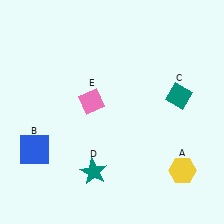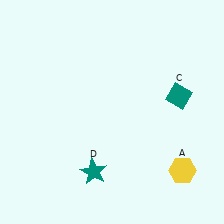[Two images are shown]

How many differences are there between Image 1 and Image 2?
There are 2 differences between the two images.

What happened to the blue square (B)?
The blue square (B) was removed in Image 2. It was in the bottom-left area of Image 1.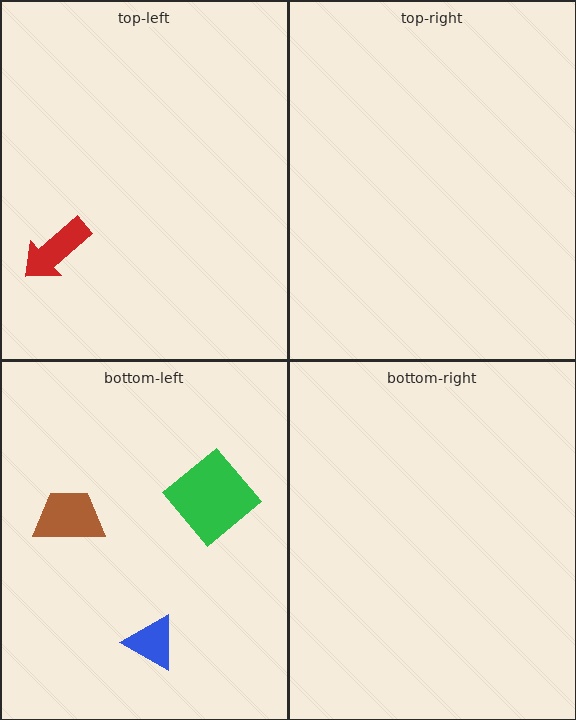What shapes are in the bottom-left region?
The blue triangle, the green diamond, the brown trapezoid.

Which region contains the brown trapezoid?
The bottom-left region.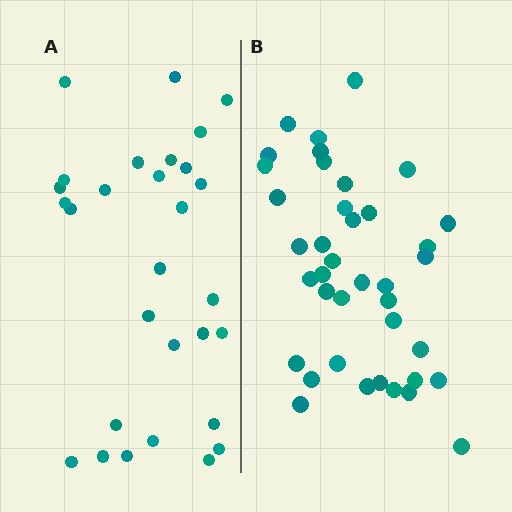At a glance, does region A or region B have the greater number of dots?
Region B (the right region) has more dots.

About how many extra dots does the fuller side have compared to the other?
Region B has roughly 10 or so more dots than region A.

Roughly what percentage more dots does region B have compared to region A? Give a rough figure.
About 35% more.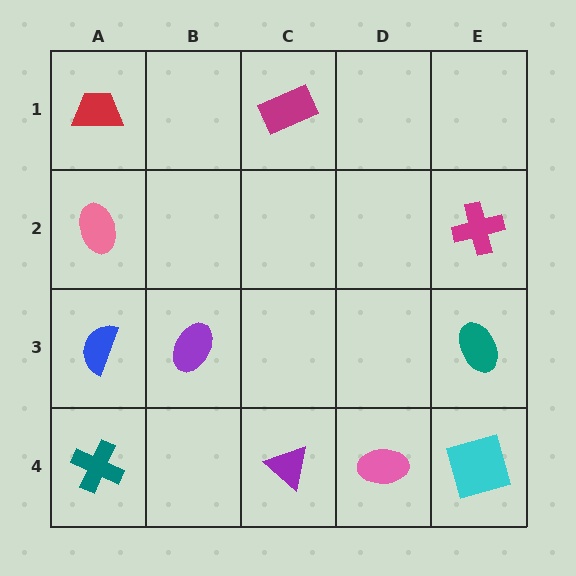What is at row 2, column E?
A magenta cross.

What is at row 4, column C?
A purple triangle.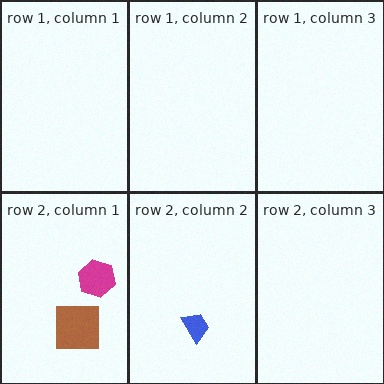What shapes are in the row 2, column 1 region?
The brown square, the magenta hexagon.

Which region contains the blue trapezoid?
The row 2, column 2 region.